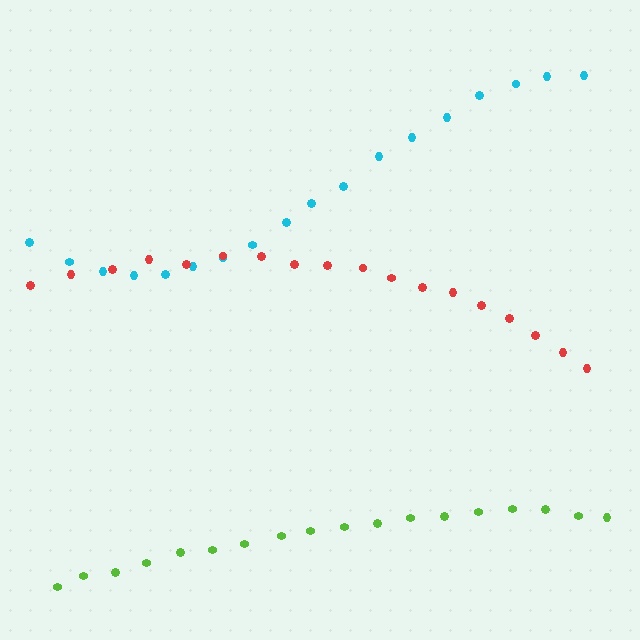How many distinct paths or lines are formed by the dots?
There are 3 distinct paths.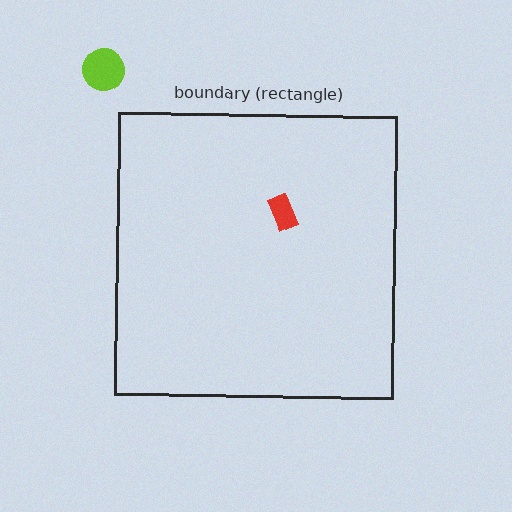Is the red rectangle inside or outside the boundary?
Inside.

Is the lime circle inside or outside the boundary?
Outside.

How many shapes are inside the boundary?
1 inside, 1 outside.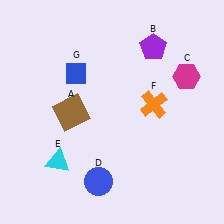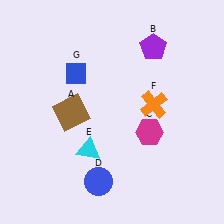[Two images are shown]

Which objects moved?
The objects that moved are: the magenta hexagon (C), the cyan triangle (E).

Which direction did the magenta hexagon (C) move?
The magenta hexagon (C) moved down.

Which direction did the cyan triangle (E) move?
The cyan triangle (E) moved right.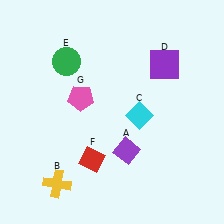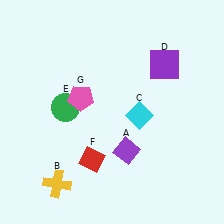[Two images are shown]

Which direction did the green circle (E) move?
The green circle (E) moved down.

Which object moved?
The green circle (E) moved down.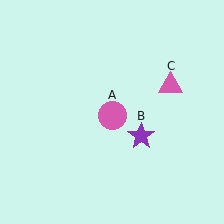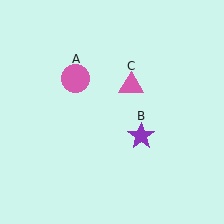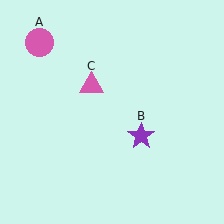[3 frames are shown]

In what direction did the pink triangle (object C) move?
The pink triangle (object C) moved left.